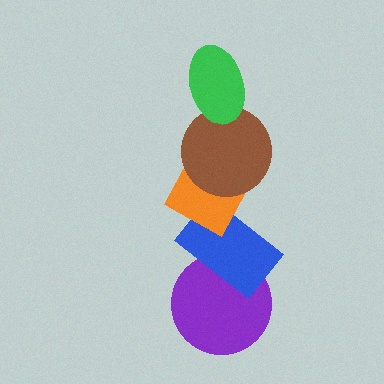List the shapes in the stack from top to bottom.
From top to bottom: the green ellipse, the brown circle, the orange diamond, the blue rectangle, the purple circle.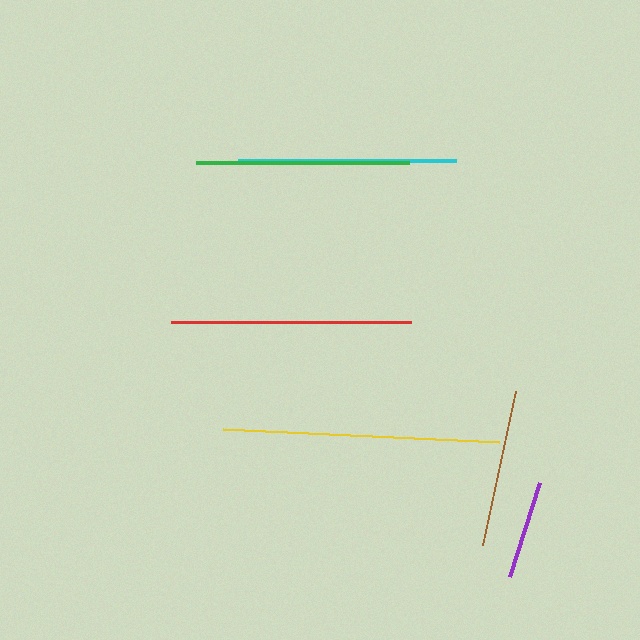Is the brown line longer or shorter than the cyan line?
The cyan line is longer than the brown line.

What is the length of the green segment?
The green segment is approximately 214 pixels long.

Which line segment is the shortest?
The purple line is the shortest at approximately 99 pixels.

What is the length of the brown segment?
The brown segment is approximately 158 pixels long.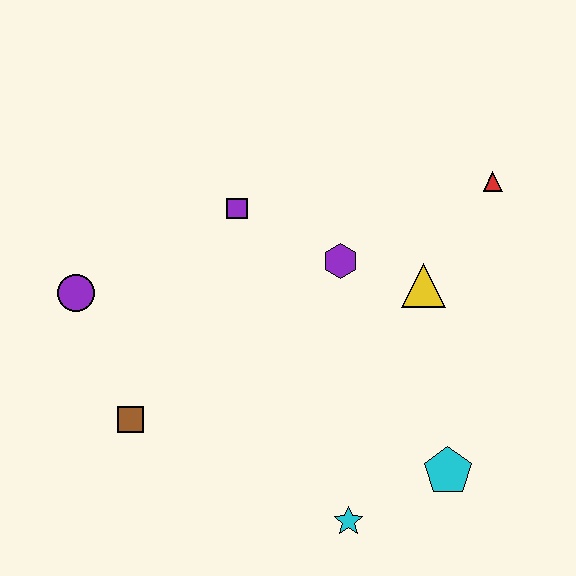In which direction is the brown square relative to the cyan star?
The brown square is to the left of the cyan star.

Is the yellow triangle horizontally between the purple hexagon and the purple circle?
No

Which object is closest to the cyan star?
The cyan pentagon is closest to the cyan star.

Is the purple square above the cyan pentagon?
Yes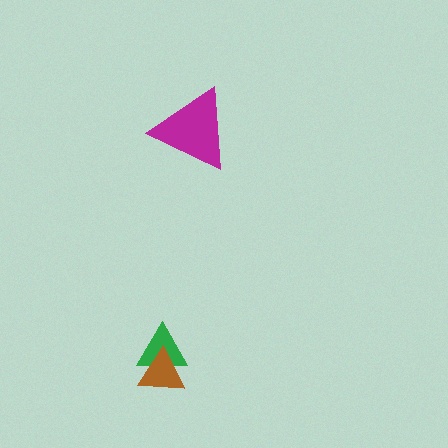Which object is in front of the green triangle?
The brown triangle is in front of the green triangle.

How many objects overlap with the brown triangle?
1 object overlaps with the brown triangle.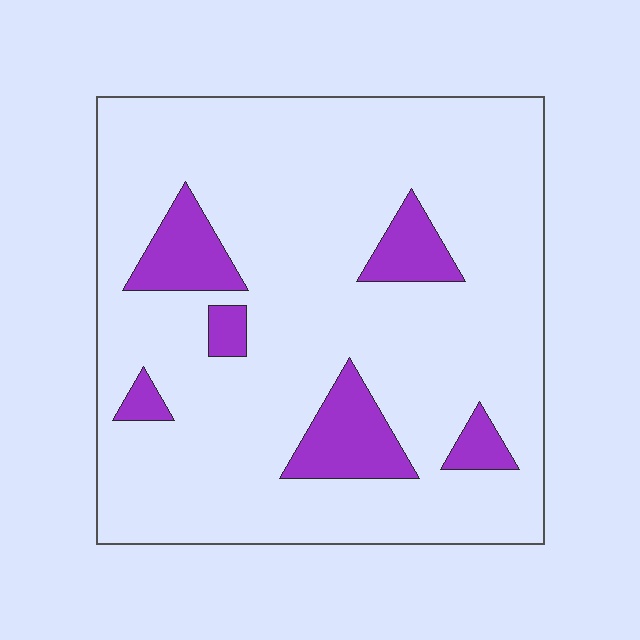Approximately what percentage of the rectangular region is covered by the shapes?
Approximately 15%.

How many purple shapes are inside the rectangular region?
6.